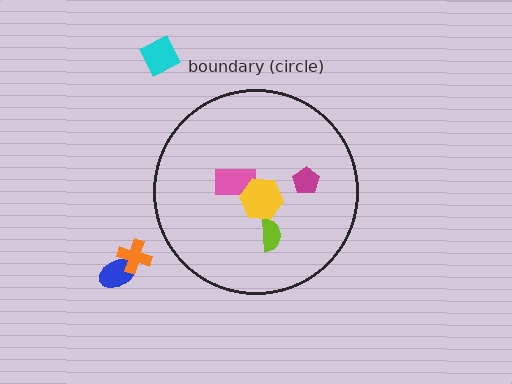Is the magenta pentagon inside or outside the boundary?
Inside.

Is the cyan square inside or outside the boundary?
Outside.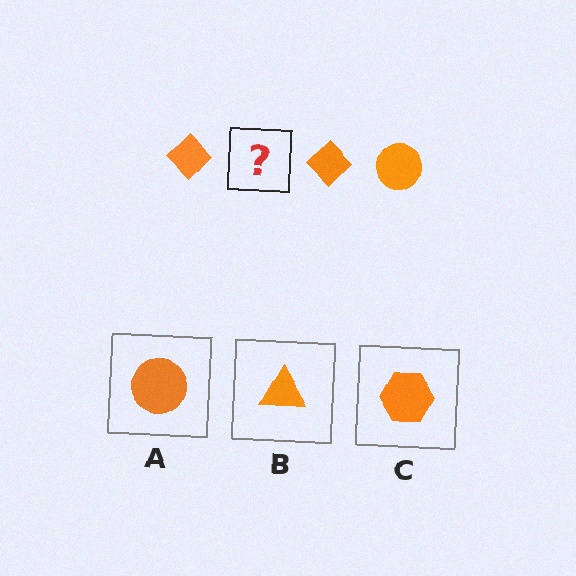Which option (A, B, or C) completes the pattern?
A.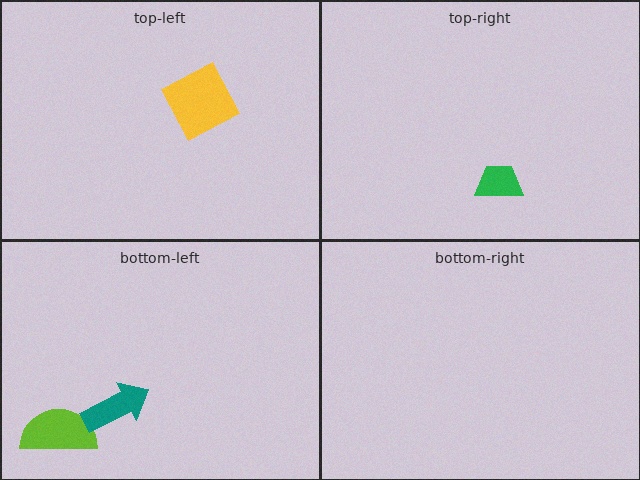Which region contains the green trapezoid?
The top-right region.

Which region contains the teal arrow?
The bottom-left region.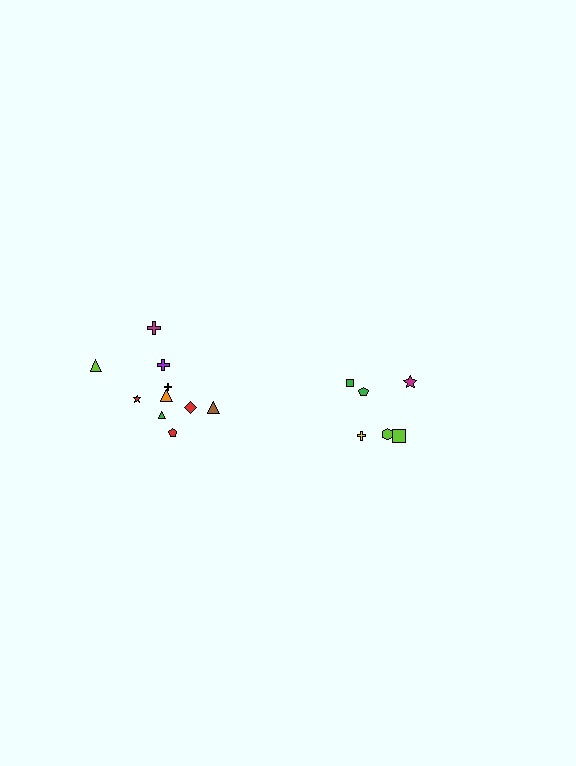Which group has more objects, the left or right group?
The left group.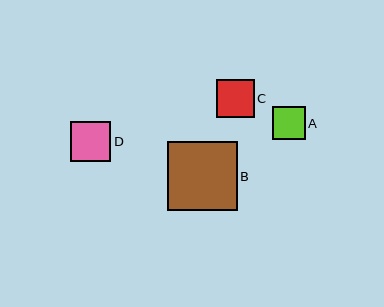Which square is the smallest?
Square A is the smallest with a size of approximately 33 pixels.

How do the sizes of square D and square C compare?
Square D and square C are approximately the same size.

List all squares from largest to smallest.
From largest to smallest: B, D, C, A.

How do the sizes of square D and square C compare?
Square D and square C are approximately the same size.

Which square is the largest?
Square B is the largest with a size of approximately 69 pixels.